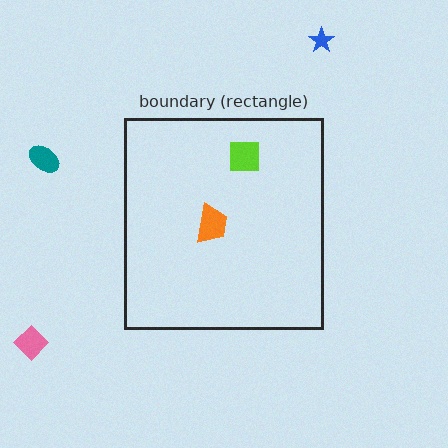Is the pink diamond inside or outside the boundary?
Outside.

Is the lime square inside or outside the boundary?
Inside.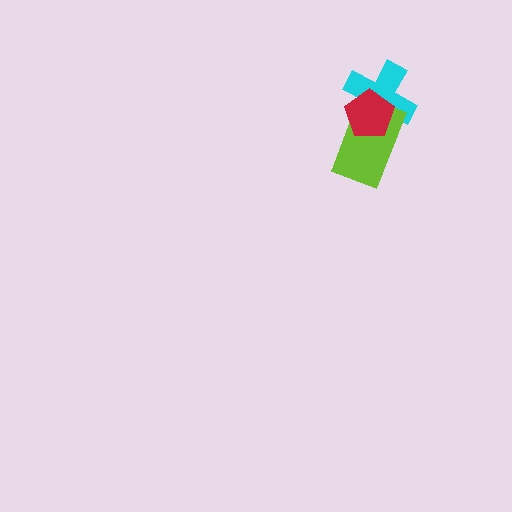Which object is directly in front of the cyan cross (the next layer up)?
The lime rectangle is directly in front of the cyan cross.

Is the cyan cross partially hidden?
Yes, it is partially covered by another shape.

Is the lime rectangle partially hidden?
Yes, it is partially covered by another shape.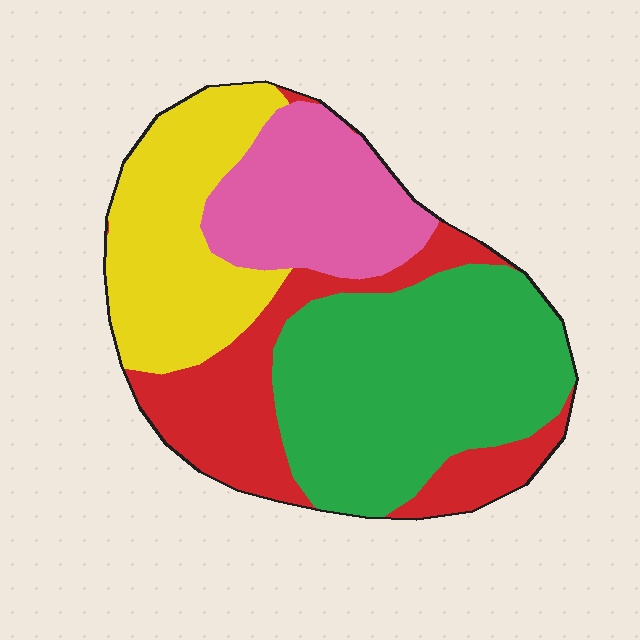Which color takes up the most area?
Green, at roughly 35%.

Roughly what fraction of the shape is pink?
Pink covers around 20% of the shape.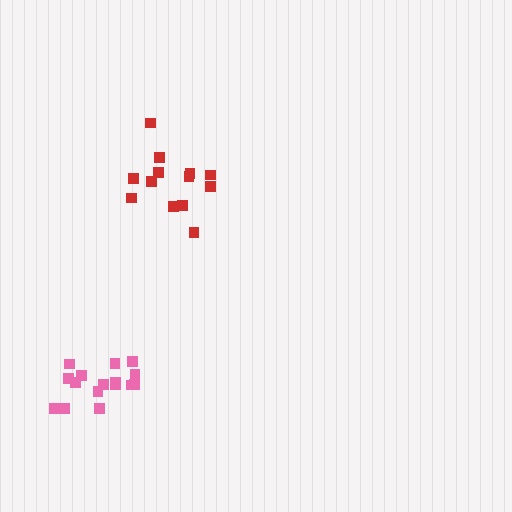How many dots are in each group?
Group 1: 13 dots, Group 2: 16 dots (29 total).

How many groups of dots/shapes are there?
There are 2 groups.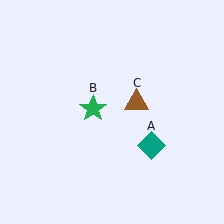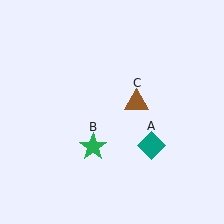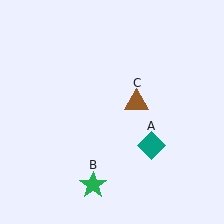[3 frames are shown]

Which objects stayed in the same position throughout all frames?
Teal diamond (object A) and brown triangle (object C) remained stationary.